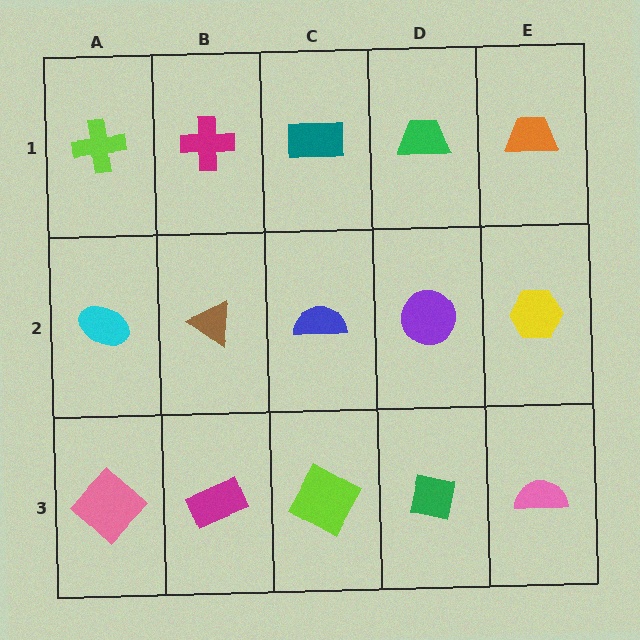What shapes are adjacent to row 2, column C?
A teal rectangle (row 1, column C), a lime square (row 3, column C), a brown triangle (row 2, column B), a purple circle (row 2, column D).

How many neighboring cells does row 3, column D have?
3.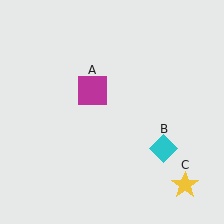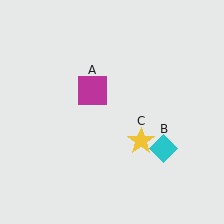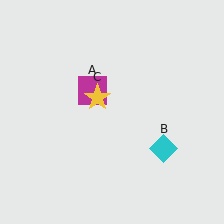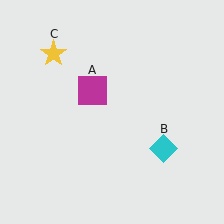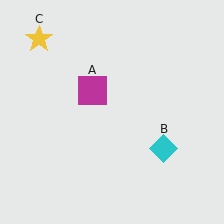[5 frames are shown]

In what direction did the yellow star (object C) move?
The yellow star (object C) moved up and to the left.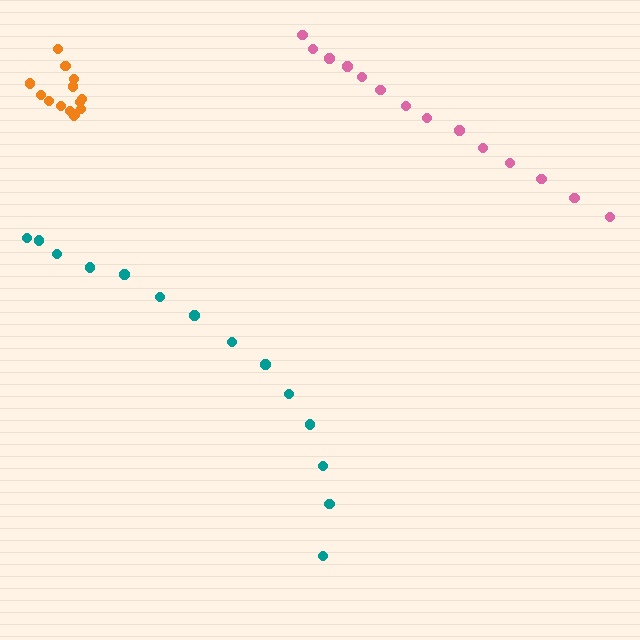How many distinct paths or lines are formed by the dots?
There are 3 distinct paths.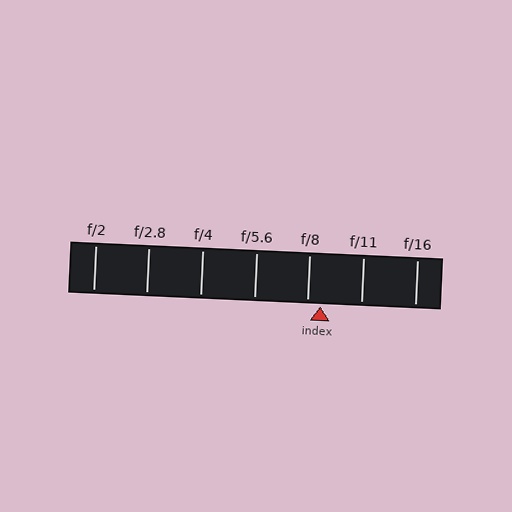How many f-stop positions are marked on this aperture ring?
There are 7 f-stop positions marked.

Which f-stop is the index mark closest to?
The index mark is closest to f/8.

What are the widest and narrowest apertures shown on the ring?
The widest aperture shown is f/2 and the narrowest is f/16.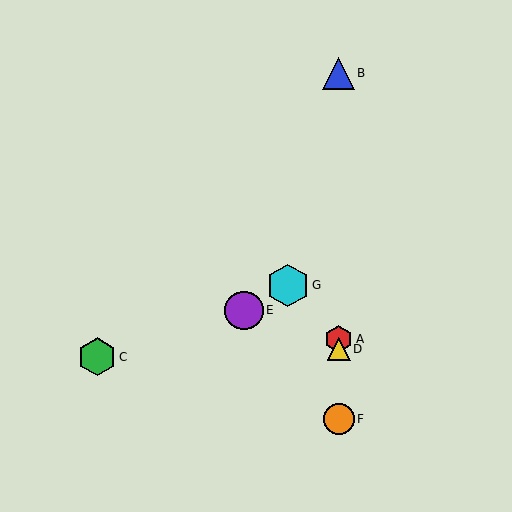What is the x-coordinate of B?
Object B is at x≈339.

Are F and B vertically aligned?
Yes, both are at x≈339.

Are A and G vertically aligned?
No, A is at x≈339 and G is at x≈288.